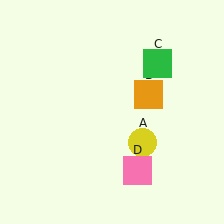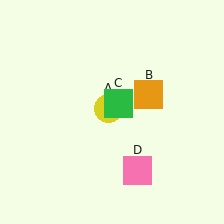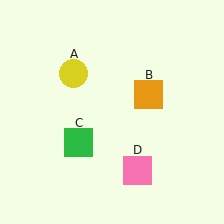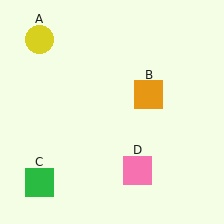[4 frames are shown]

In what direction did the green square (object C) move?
The green square (object C) moved down and to the left.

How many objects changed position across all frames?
2 objects changed position: yellow circle (object A), green square (object C).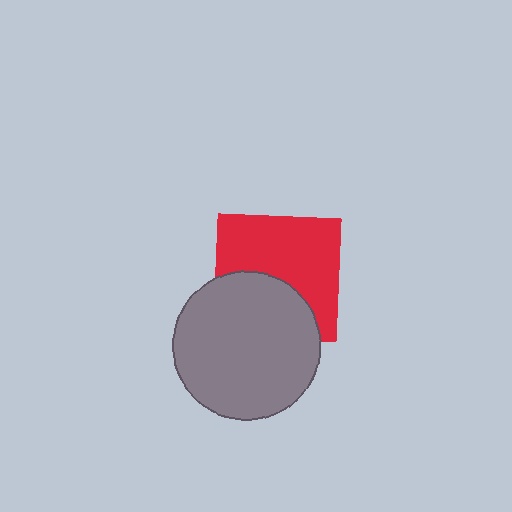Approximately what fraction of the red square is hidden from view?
Roughly 40% of the red square is hidden behind the gray circle.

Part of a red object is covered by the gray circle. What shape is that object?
It is a square.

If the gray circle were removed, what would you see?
You would see the complete red square.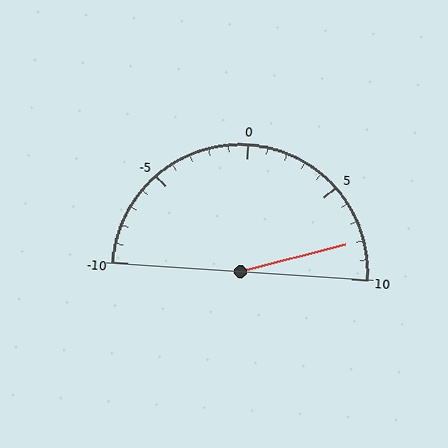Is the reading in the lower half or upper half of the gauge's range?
The reading is in the upper half of the range (-10 to 10).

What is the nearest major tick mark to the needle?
The nearest major tick mark is 10.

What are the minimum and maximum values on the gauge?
The gauge ranges from -10 to 10.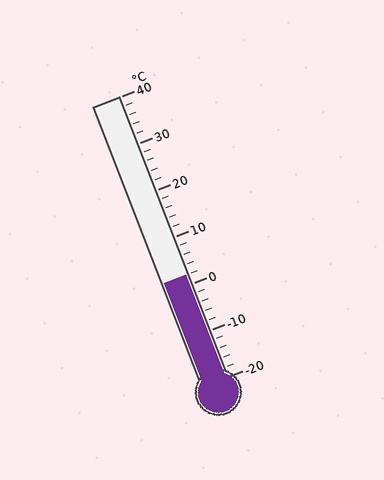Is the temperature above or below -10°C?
The temperature is above -10°C.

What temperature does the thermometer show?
The thermometer shows approximately 2°C.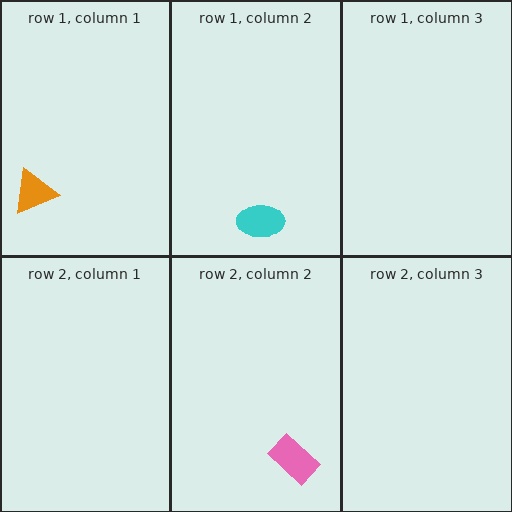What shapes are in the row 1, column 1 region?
The orange triangle.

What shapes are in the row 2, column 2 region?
The pink rectangle.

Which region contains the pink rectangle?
The row 2, column 2 region.